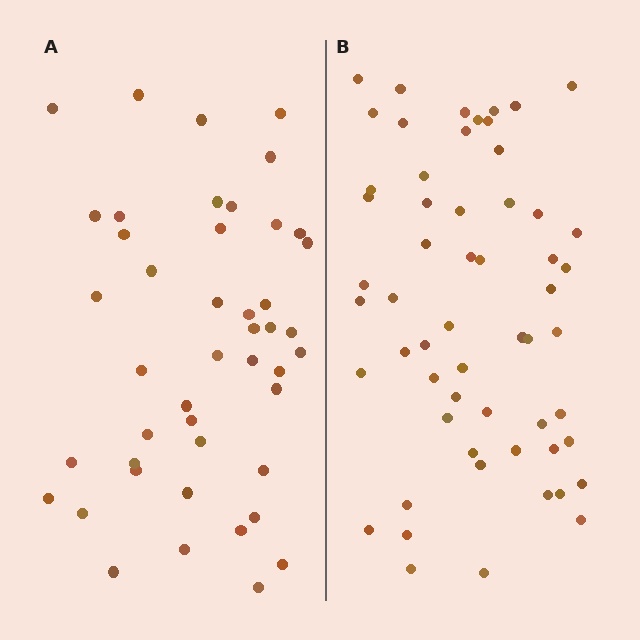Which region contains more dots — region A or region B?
Region B (the right region) has more dots.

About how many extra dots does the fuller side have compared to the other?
Region B has roughly 12 or so more dots than region A.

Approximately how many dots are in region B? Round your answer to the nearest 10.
About 60 dots. (The exact count is 57, which rounds to 60.)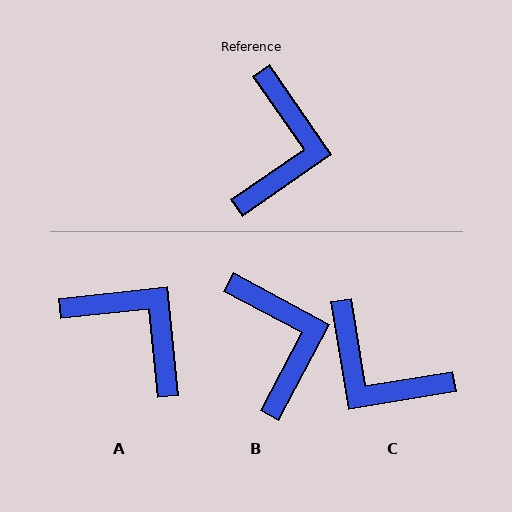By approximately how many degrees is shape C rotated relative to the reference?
Approximately 115 degrees clockwise.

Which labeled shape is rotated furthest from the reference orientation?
C, about 115 degrees away.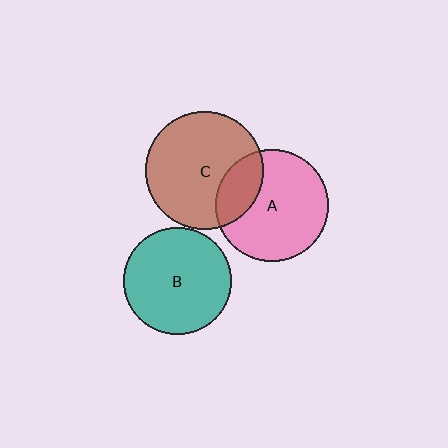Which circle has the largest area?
Circle C (brown).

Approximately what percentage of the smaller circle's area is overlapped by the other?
Approximately 25%.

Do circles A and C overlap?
Yes.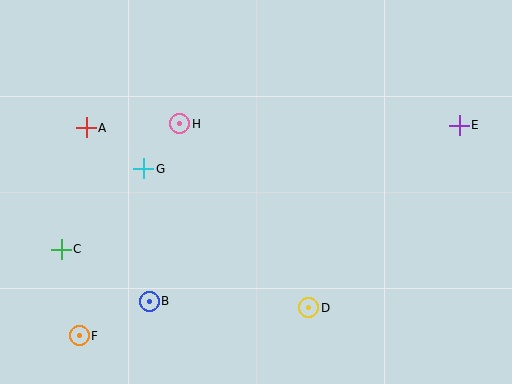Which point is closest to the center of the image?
Point H at (180, 124) is closest to the center.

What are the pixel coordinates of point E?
Point E is at (459, 125).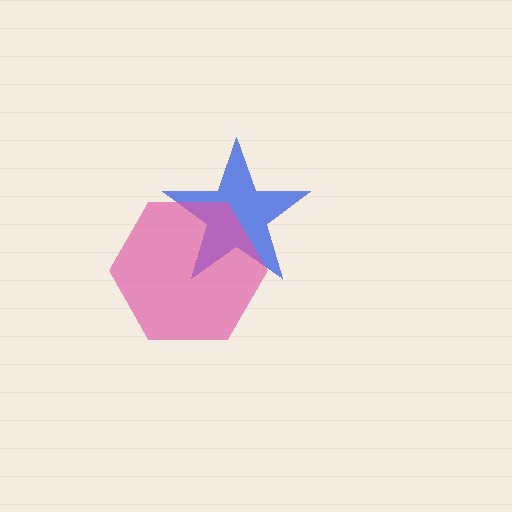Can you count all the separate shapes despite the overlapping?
Yes, there are 2 separate shapes.